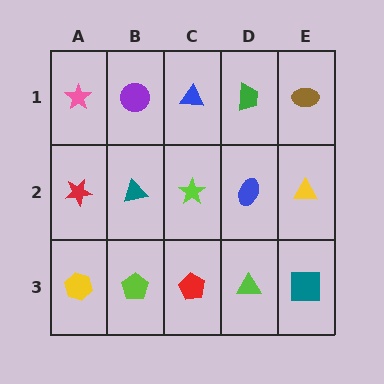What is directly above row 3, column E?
A yellow triangle.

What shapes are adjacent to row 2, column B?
A purple circle (row 1, column B), a lime pentagon (row 3, column B), a red star (row 2, column A), a lime star (row 2, column C).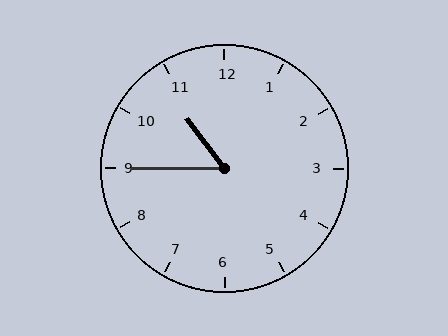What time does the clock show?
10:45.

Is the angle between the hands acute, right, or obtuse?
It is acute.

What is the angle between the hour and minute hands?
Approximately 52 degrees.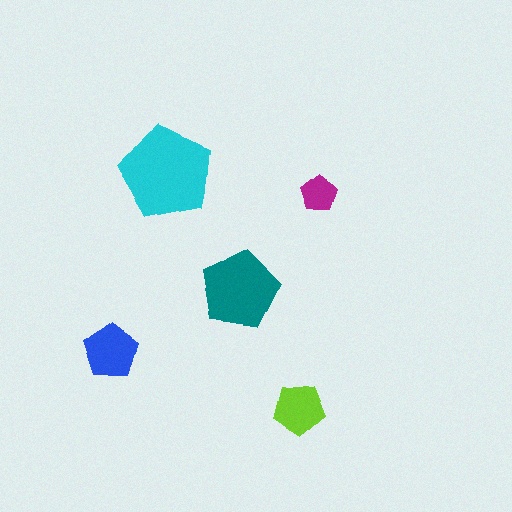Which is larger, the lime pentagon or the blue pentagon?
The blue one.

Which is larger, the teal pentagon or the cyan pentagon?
The cyan one.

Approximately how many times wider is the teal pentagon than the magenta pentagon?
About 2 times wider.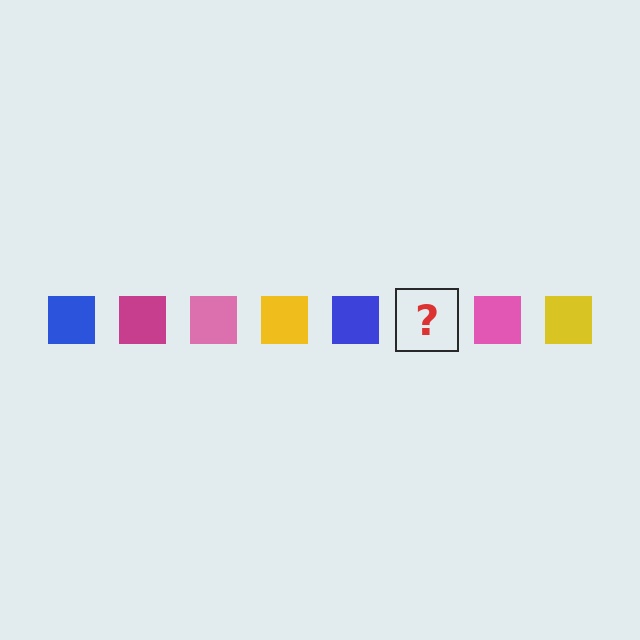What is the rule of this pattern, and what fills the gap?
The rule is that the pattern cycles through blue, magenta, pink, yellow squares. The gap should be filled with a magenta square.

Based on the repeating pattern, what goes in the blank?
The blank should be a magenta square.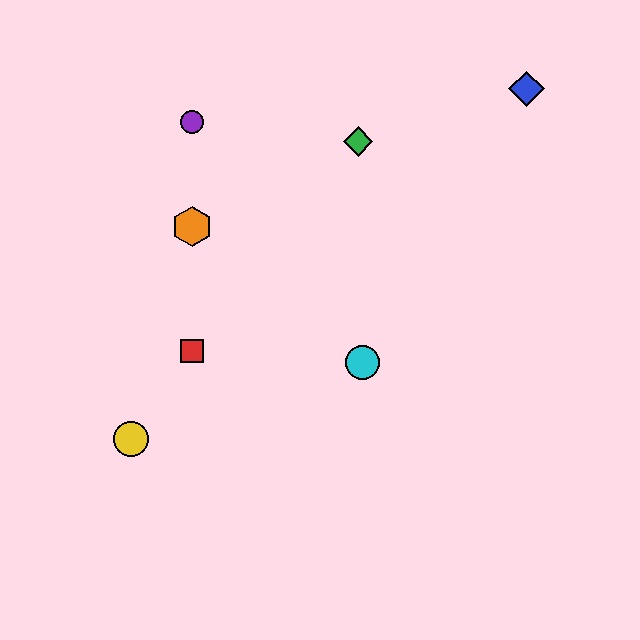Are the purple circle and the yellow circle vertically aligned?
No, the purple circle is at x≈192 and the yellow circle is at x≈131.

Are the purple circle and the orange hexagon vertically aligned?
Yes, both are at x≈192.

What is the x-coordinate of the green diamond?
The green diamond is at x≈358.